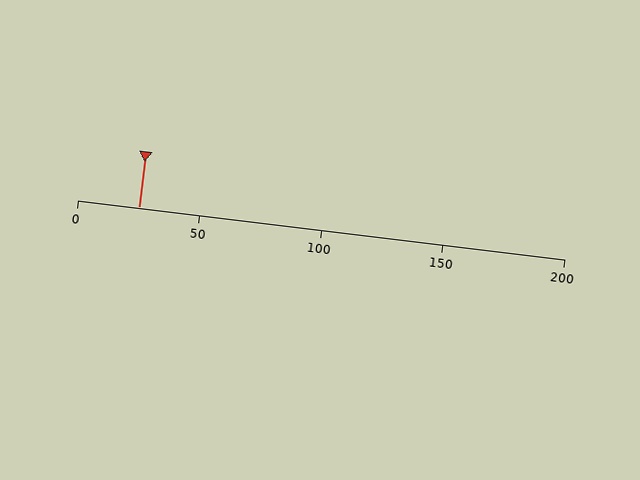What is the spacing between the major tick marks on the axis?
The major ticks are spaced 50 apart.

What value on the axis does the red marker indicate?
The marker indicates approximately 25.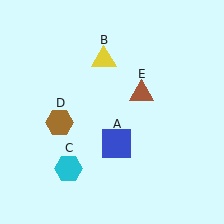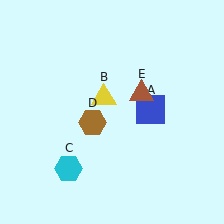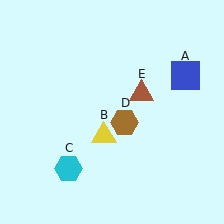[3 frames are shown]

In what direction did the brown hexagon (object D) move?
The brown hexagon (object D) moved right.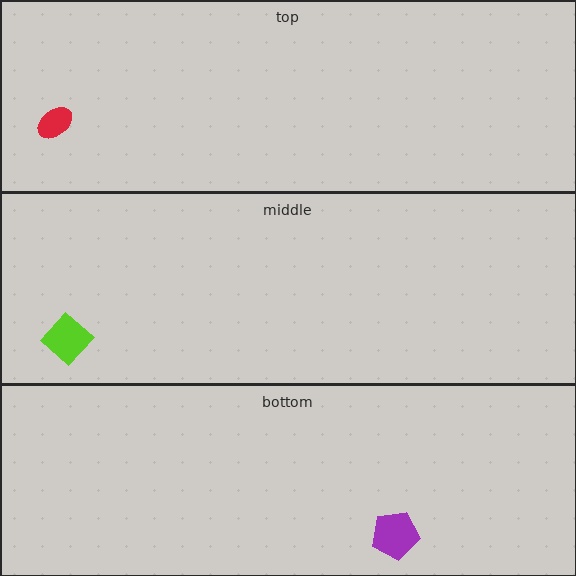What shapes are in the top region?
The red ellipse.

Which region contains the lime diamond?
The middle region.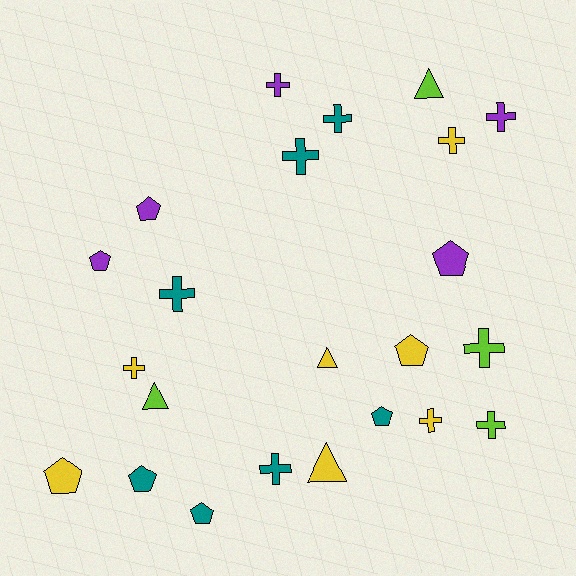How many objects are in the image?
There are 23 objects.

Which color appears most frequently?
Yellow, with 7 objects.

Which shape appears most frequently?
Cross, with 11 objects.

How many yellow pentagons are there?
There are 2 yellow pentagons.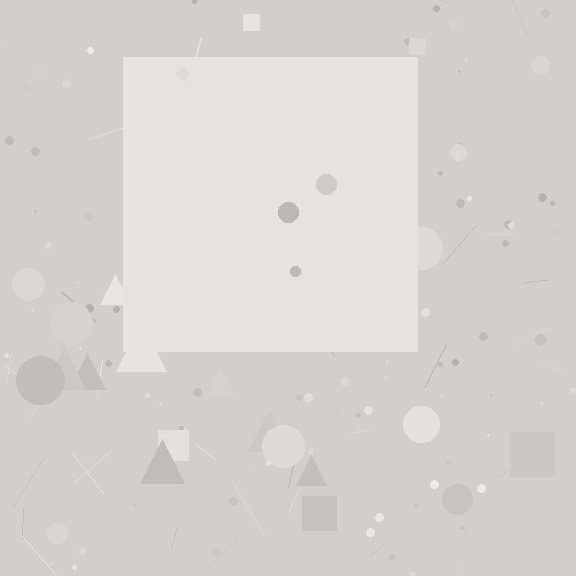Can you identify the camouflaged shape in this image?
The camouflaged shape is a square.